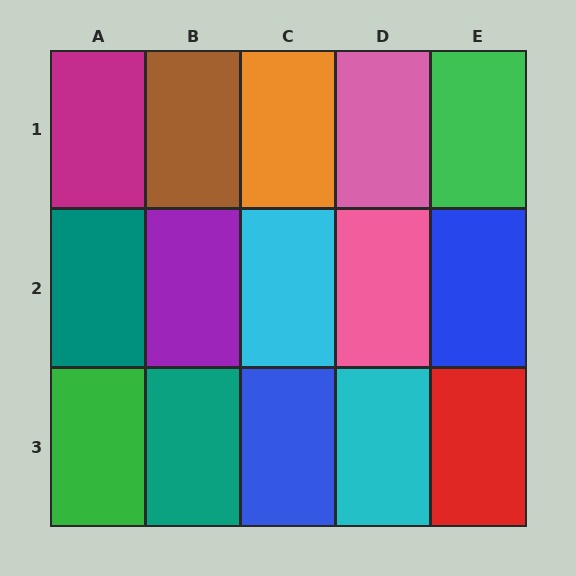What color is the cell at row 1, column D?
Pink.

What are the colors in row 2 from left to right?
Teal, purple, cyan, pink, blue.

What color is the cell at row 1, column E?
Green.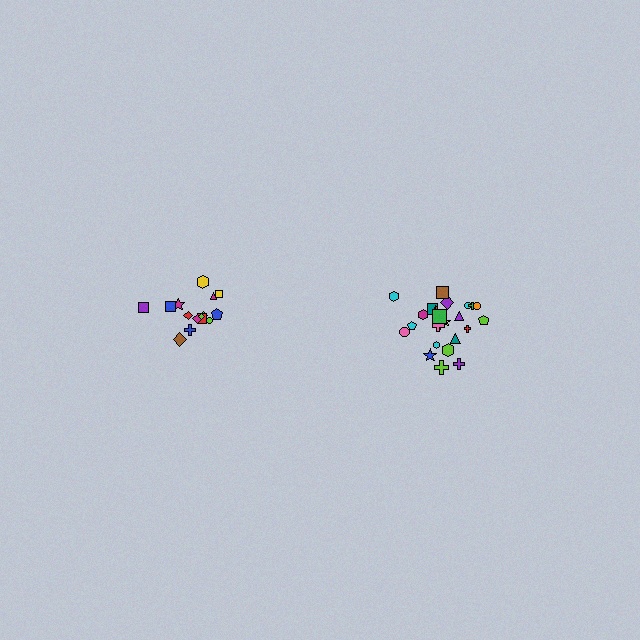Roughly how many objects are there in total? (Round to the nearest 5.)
Roughly 40 objects in total.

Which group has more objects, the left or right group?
The right group.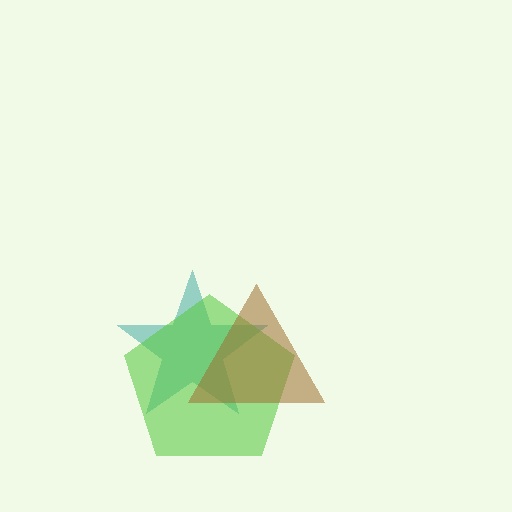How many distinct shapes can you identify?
There are 3 distinct shapes: a teal star, a lime pentagon, a brown triangle.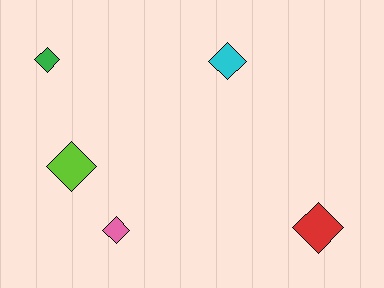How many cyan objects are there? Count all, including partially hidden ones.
There is 1 cyan object.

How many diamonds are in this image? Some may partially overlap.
There are 5 diamonds.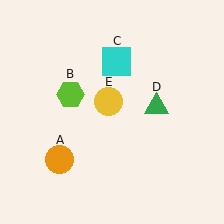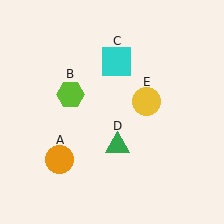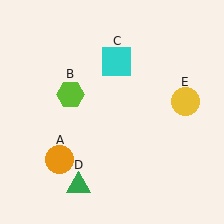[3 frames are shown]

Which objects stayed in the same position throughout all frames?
Orange circle (object A) and lime hexagon (object B) and cyan square (object C) remained stationary.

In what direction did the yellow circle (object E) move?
The yellow circle (object E) moved right.